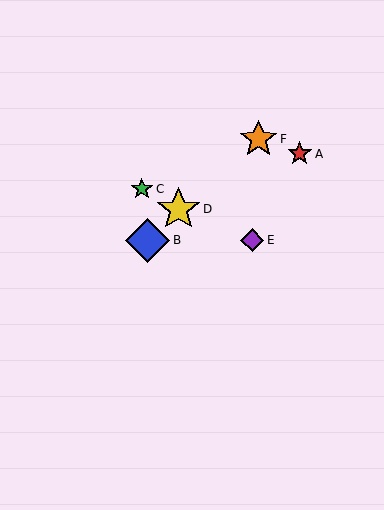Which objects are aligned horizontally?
Objects B, E are aligned horizontally.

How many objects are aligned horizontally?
2 objects (B, E) are aligned horizontally.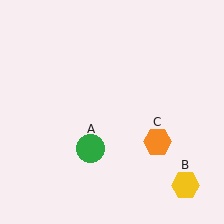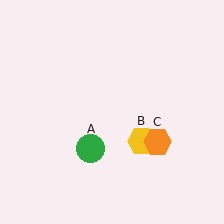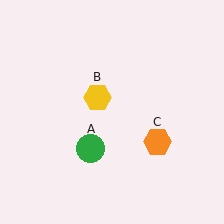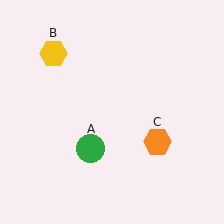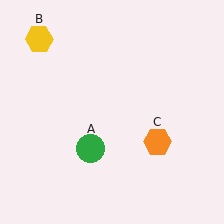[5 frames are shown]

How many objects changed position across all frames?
1 object changed position: yellow hexagon (object B).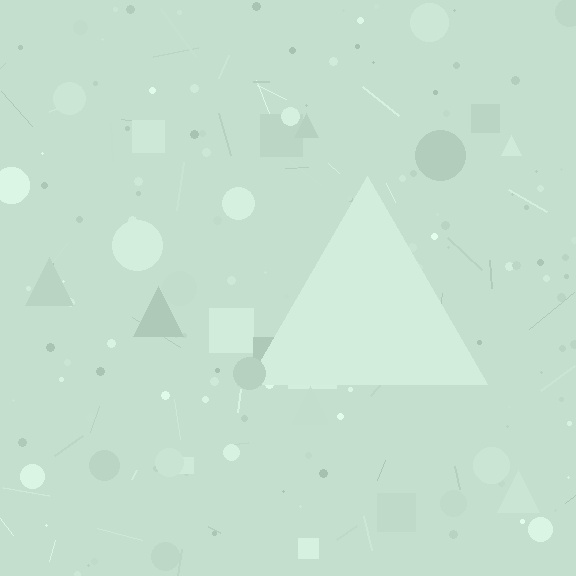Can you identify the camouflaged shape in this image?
The camouflaged shape is a triangle.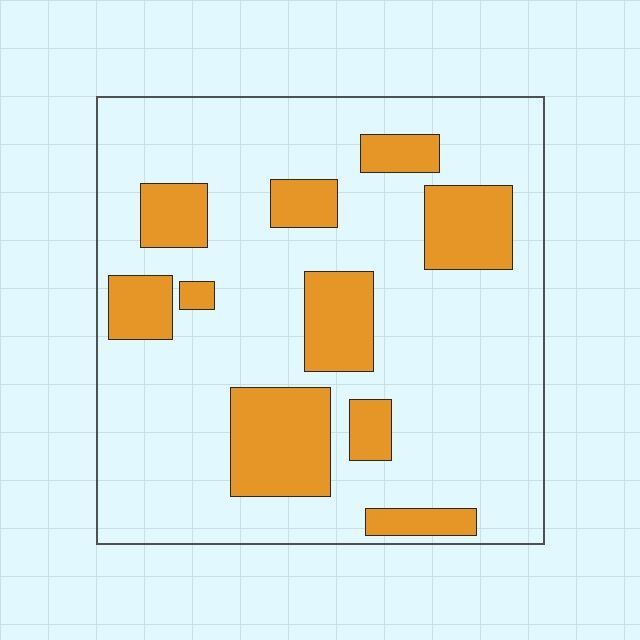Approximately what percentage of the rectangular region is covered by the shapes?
Approximately 25%.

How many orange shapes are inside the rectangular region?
10.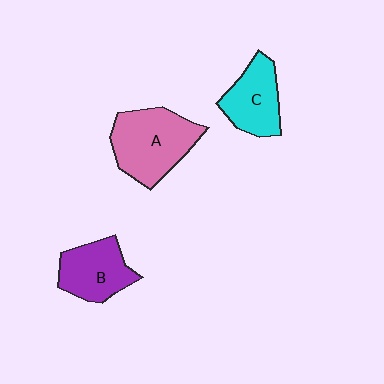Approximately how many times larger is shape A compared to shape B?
Approximately 1.4 times.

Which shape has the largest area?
Shape A (pink).